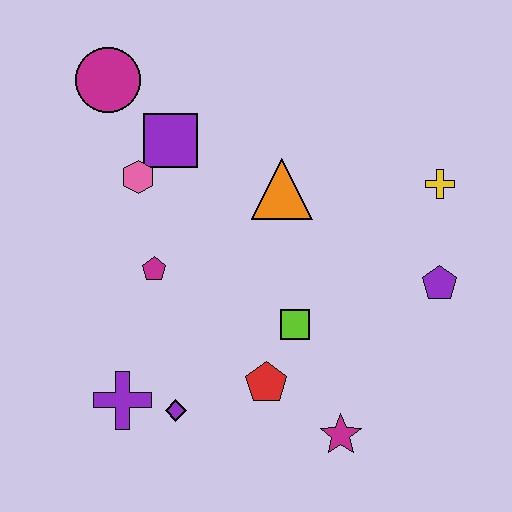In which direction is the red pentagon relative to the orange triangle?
The red pentagon is below the orange triangle.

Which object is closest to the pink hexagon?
The purple square is closest to the pink hexagon.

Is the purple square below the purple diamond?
No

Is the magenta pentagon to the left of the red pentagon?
Yes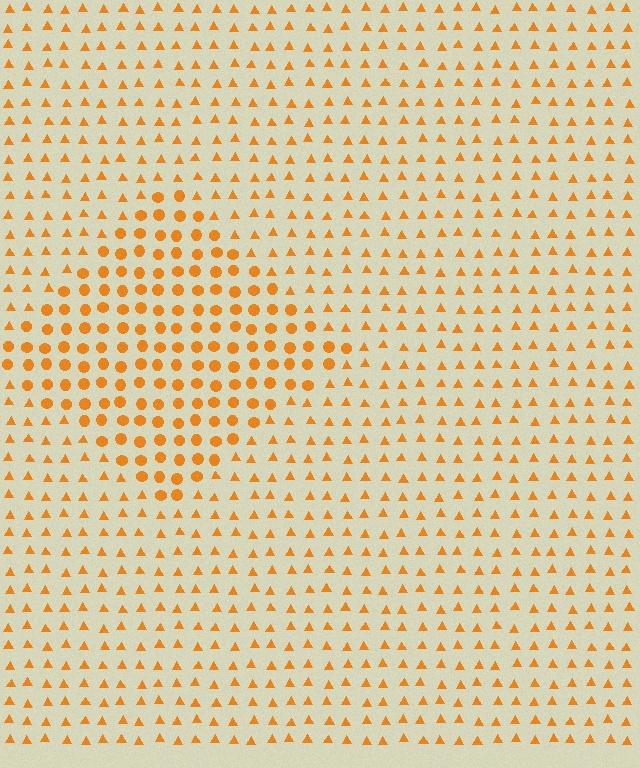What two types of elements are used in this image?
The image uses circles inside the diamond region and triangles outside it.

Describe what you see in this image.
The image is filled with small orange elements arranged in a uniform grid. A diamond-shaped region contains circles, while the surrounding area contains triangles. The boundary is defined purely by the change in element shape.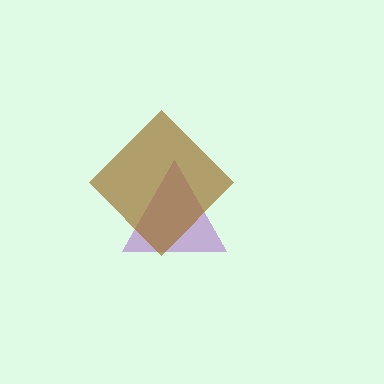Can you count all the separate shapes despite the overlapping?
Yes, there are 2 separate shapes.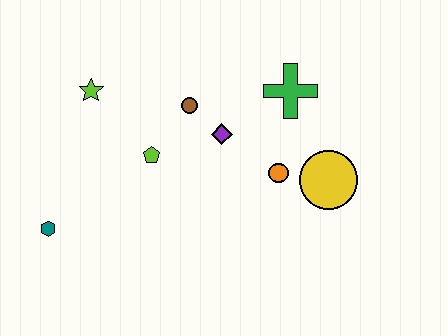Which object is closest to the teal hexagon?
The lime pentagon is closest to the teal hexagon.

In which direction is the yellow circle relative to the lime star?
The yellow circle is to the right of the lime star.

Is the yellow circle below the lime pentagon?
Yes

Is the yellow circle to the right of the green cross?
Yes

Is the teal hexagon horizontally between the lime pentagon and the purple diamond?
No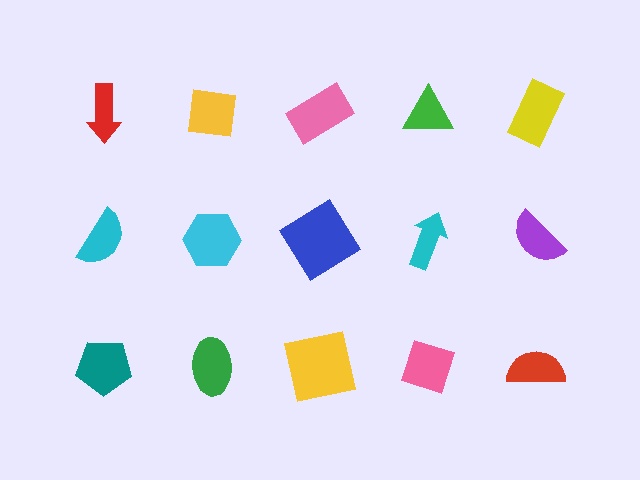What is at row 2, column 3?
A blue diamond.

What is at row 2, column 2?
A cyan hexagon.